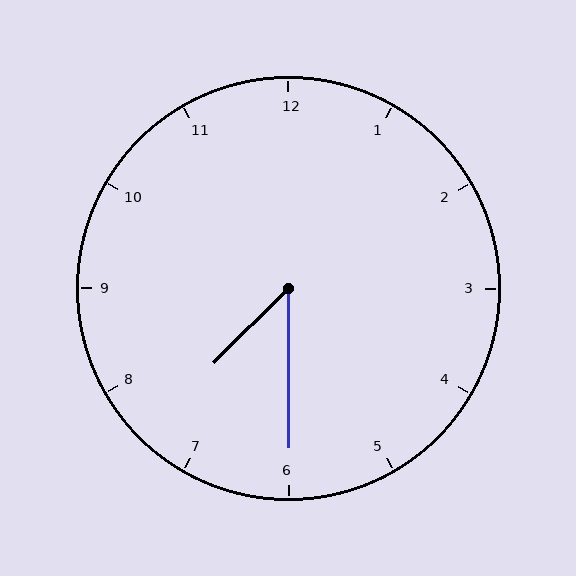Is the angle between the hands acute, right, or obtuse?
It is acute.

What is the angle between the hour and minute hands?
Approximately 45 degrees.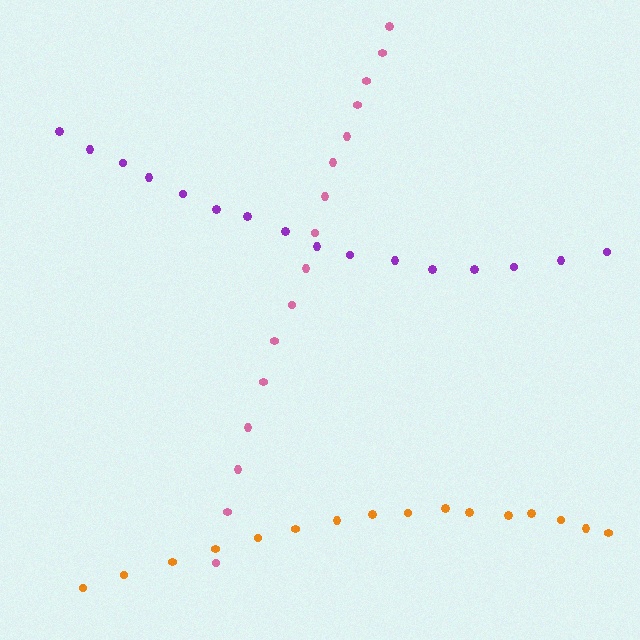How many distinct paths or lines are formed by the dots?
There are 3 distinct paths.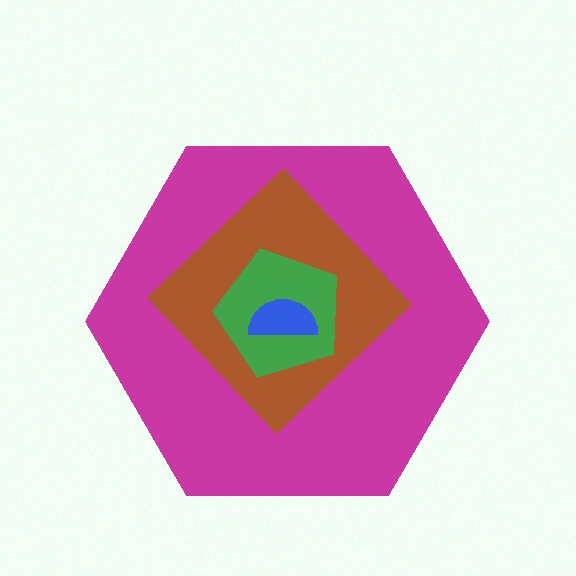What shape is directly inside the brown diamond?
The green pentagon.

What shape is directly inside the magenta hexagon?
The brown diamond.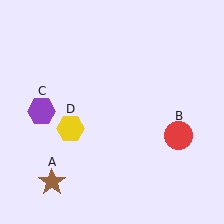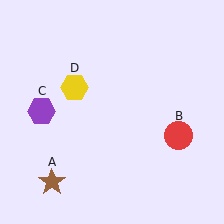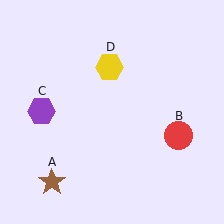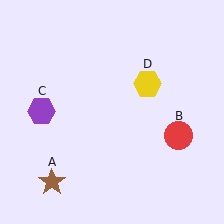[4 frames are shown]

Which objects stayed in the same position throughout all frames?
Brown star (object A) and red circle (object B) and purple hexagon (object C) remained stationary.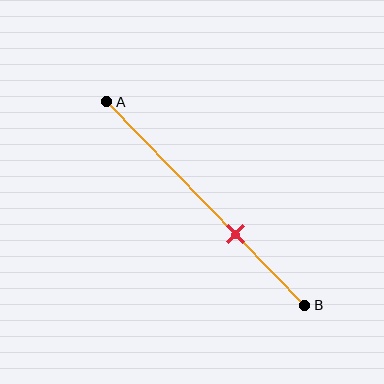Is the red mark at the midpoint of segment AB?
No, the mark is at about 65% from A, not at the 50% midpoint.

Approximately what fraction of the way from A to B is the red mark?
The red mark is approximately 65% of the way from A to B.